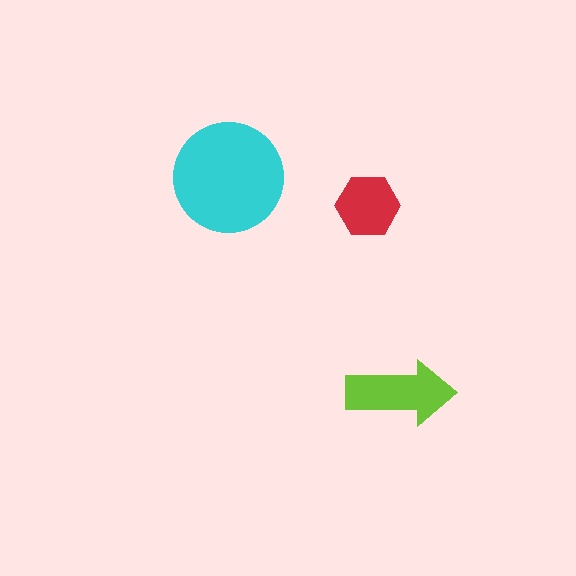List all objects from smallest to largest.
The red hexagon, the lime arrow, the cyan circle.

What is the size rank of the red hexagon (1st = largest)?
3rd.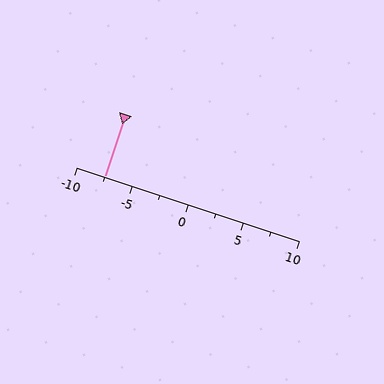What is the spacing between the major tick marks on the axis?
The major ticks are spaced 5 apart.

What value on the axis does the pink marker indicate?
The marker indicates approximately -7.5.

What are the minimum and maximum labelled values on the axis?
The axis runs from -10 to 10.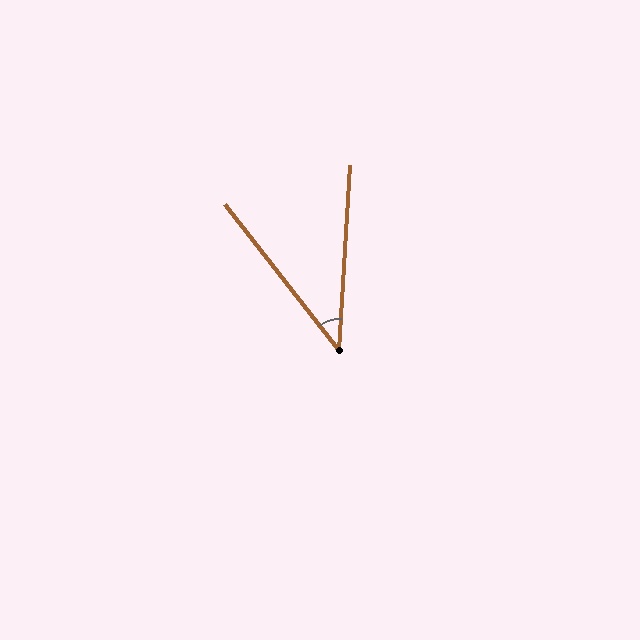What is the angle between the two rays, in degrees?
Approximately 41 degrees.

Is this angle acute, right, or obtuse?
It is acute.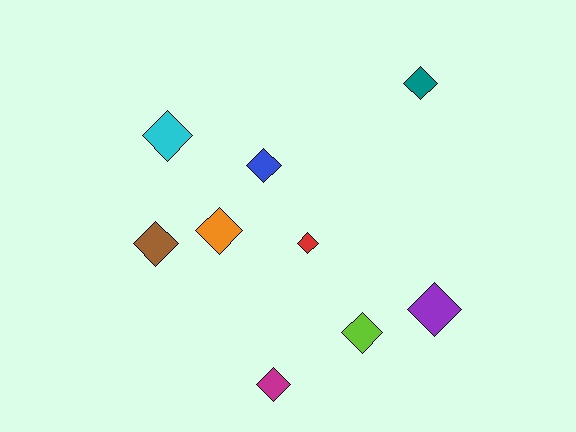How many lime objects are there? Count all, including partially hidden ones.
There is 1 lime object.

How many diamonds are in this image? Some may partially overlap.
There are 9 diamonds.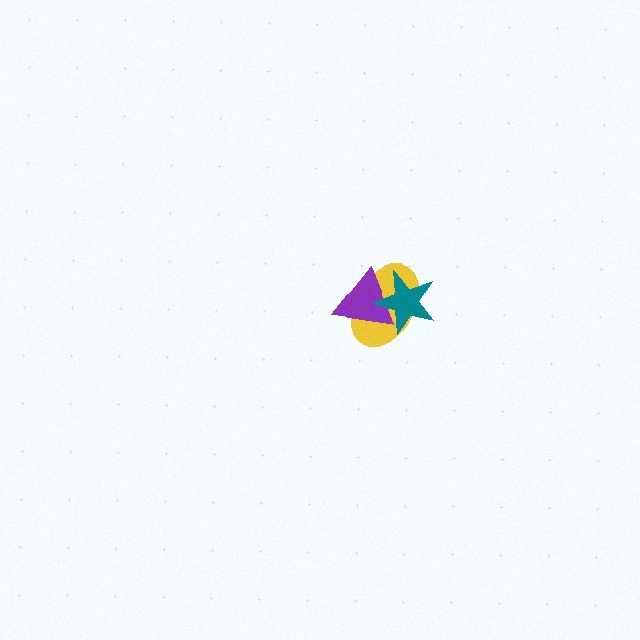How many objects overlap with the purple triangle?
2 objects overlap with the purple triangle.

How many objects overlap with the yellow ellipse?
2 objects overlap with the yellow ellipse.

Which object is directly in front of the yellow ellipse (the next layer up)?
The purple triangle is directly in front of the yellow ellipse.